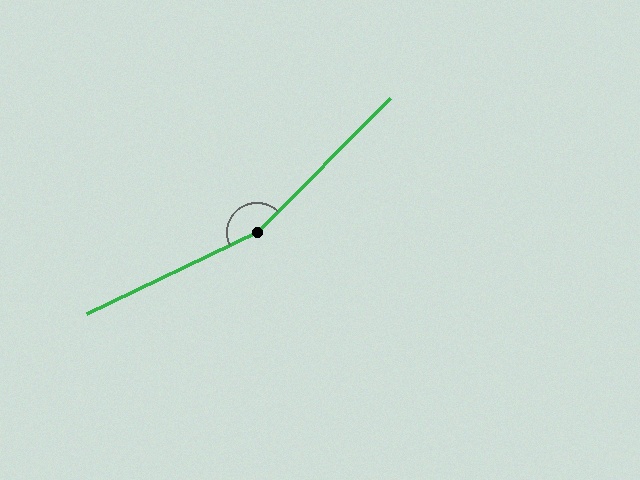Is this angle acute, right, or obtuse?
It is obtuse.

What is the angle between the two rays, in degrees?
Approximately 160 degrees.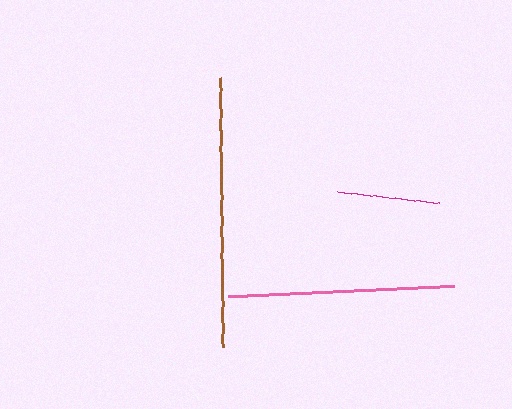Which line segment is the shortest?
The magenta line is the shortest at approximately 103 pixels.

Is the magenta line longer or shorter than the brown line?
The brown line is longer than the magenta line.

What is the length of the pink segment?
The pink segment is approximately 226 pixels long.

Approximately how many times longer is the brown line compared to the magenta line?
The brown line is approximately 2.6 times the length of the magenta line.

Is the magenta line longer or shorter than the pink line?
The pink line is longer than the magenta line.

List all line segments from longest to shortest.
From longest to shortest: brown, pink, magenta.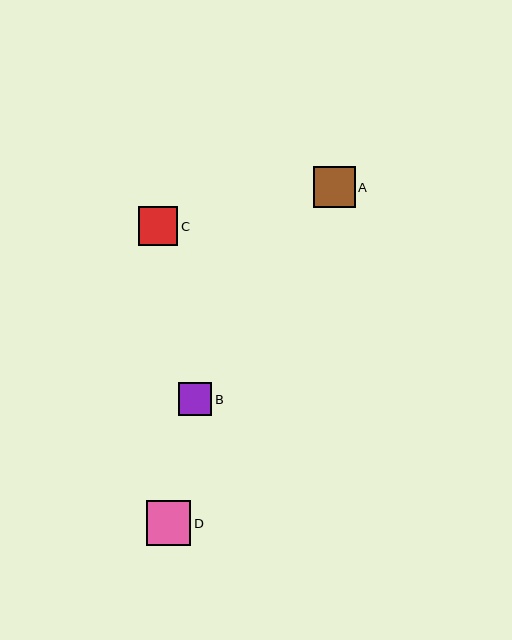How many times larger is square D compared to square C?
Square D is approximately 1.1 times the size of square C.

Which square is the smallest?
Square B is the smallest with a size of approximately 34 pixels.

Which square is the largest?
Square D is the largest with a size of approximately 44 pixels.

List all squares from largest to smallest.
From largest to smallest: D, A, C, B.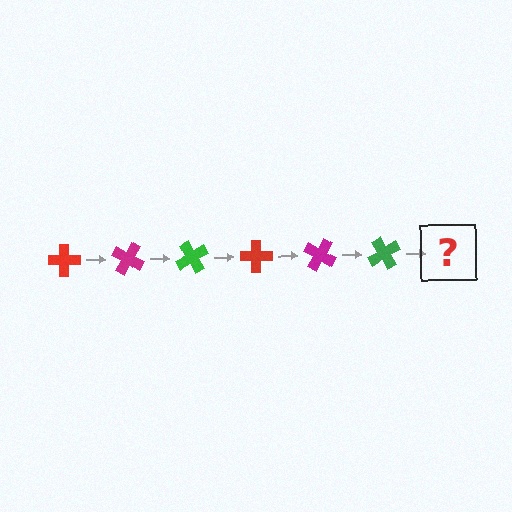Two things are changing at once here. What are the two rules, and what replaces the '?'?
The two rules are that it rotates 30 degrees each step and the color cycles through red, magenta, and green. The '?' should be a red cross, rotated 180 degrees from the start.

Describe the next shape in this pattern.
It should be a red cross, rotated 180 degrees from the start.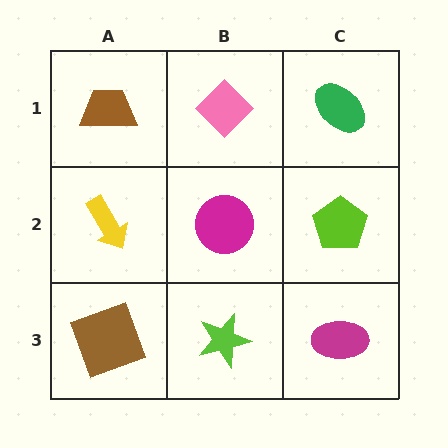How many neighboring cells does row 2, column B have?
4.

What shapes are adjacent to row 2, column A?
A brown trapezoid (row 1, column A), a brown square (row 3, column A), a magenta circle (row 2, column B).